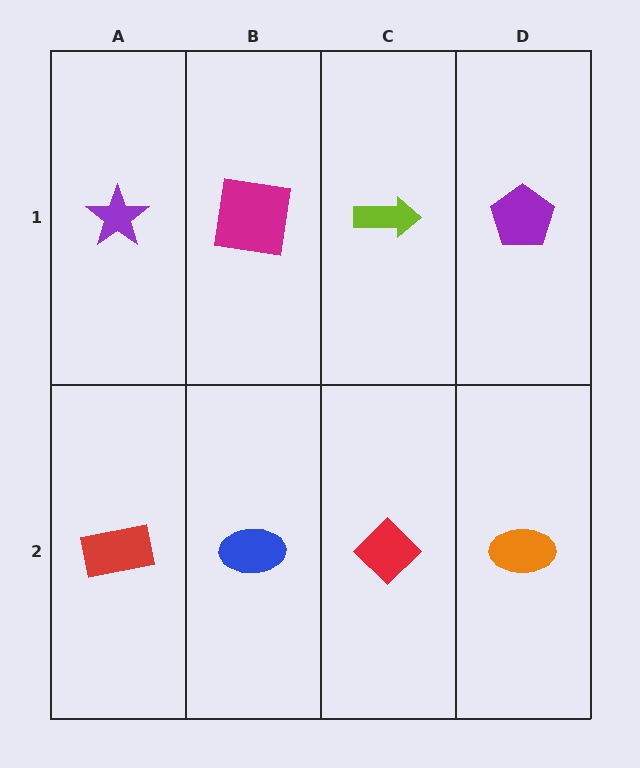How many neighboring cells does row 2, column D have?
2.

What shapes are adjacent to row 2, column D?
A purple pentagon (row 1, column D), a red diamond (row 2, column C).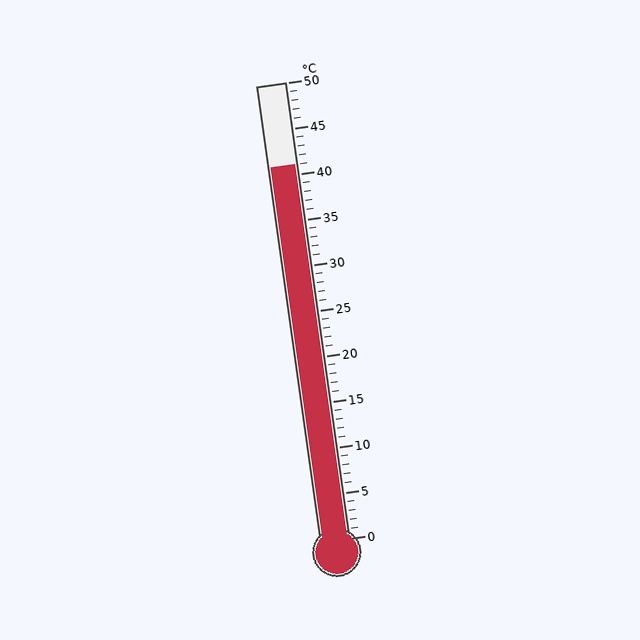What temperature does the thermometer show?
The thermometer shows approximately 41°C.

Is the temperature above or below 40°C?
The temperature is above 40°C.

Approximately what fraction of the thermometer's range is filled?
The thermometer is filled to approximately 80% of its range.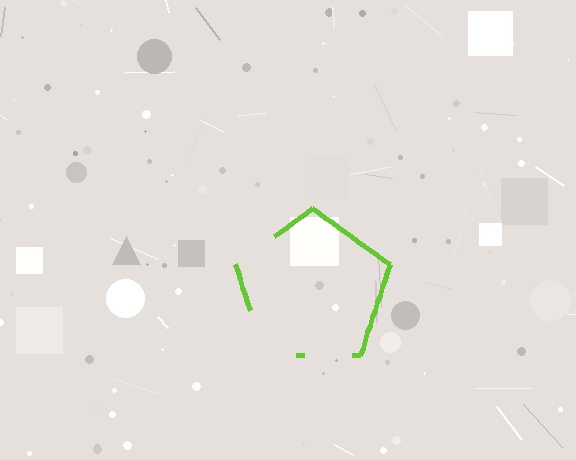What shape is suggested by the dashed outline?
The dashed outline suggests a pentagon.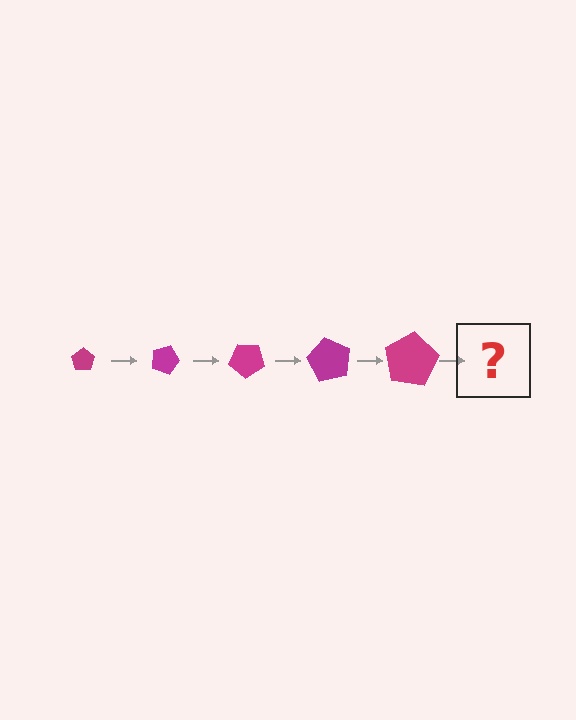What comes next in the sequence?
The next element should be a pentagon, larger than the previous one and rotated 100 degrees from the start.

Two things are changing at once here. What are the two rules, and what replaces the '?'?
The two rules are that the pentagon grows larger each step and it rotates 20 degrees each step. The '?' should be a pentagon, larger than the previous one and rotated 100 degrees from the start.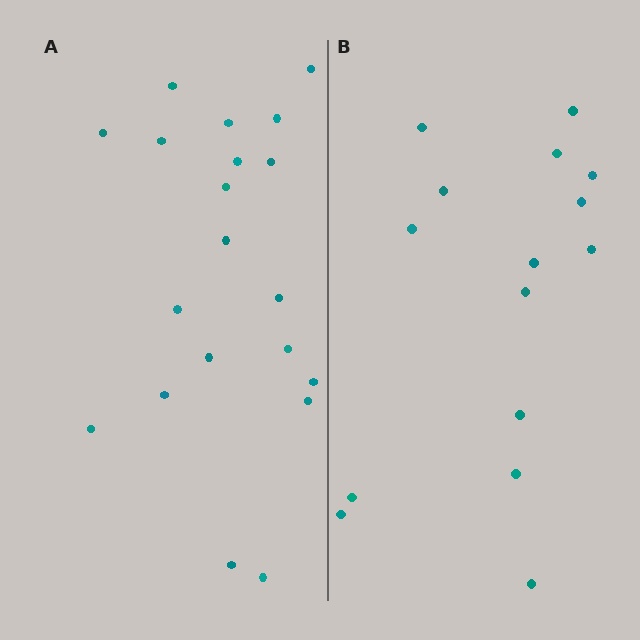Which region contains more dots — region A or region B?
Region A (the left region) has more dots.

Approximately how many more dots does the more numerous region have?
Region A has about 5 more dots than region B.